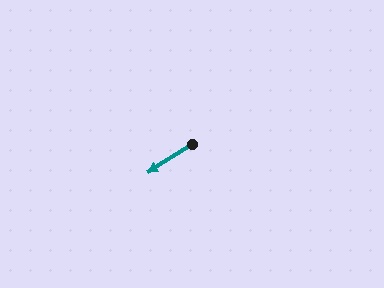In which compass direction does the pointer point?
Southwest.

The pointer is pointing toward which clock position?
Roughly 8 o'clock.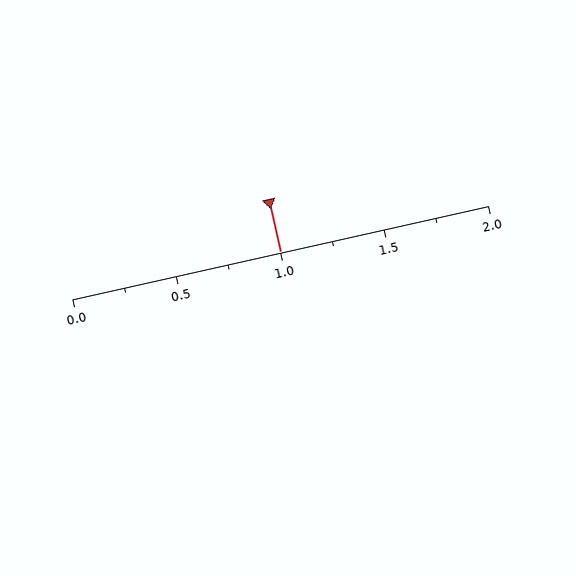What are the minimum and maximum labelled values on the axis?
The axis runs from 0.0 to 2.0.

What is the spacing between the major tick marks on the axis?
The major ticks are spaced 0.5 apart.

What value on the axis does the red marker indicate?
The marker indicates approximately 1.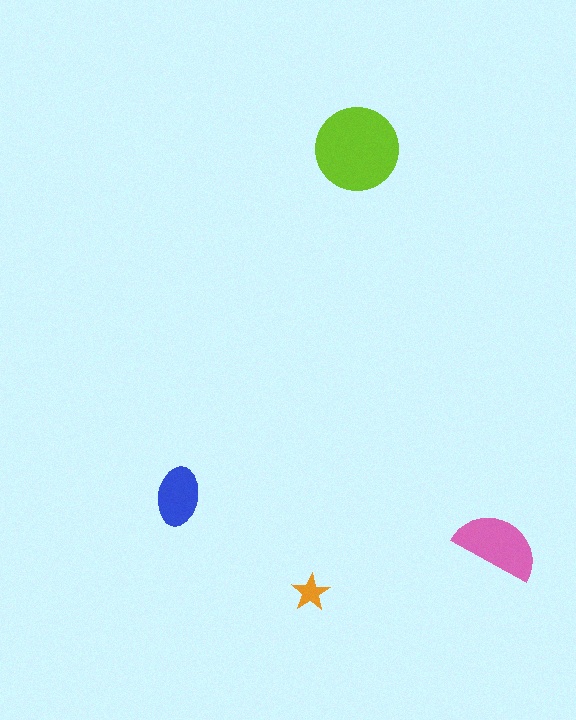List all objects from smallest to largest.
The orange star, the blue ellipse, the pink semicircle, the lime circle.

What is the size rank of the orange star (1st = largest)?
4th.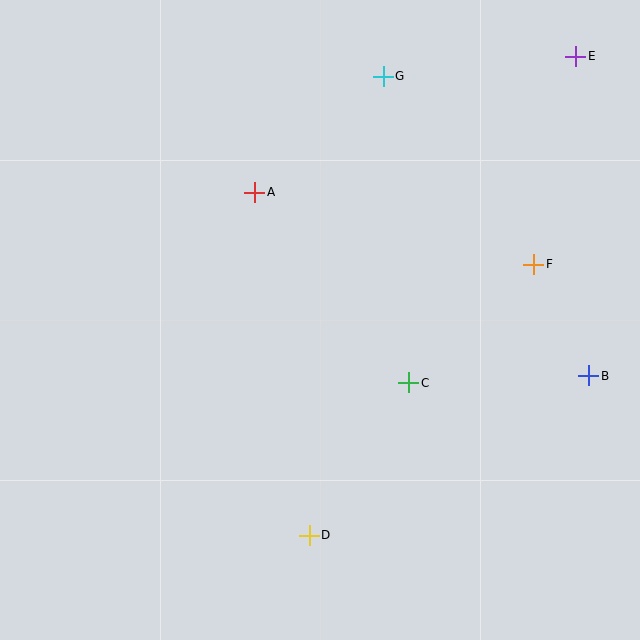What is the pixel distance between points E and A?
The distance between E and A is 349 pixels.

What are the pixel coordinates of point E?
Point E is at (576, 56).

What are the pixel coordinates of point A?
Point A is at (255, 192).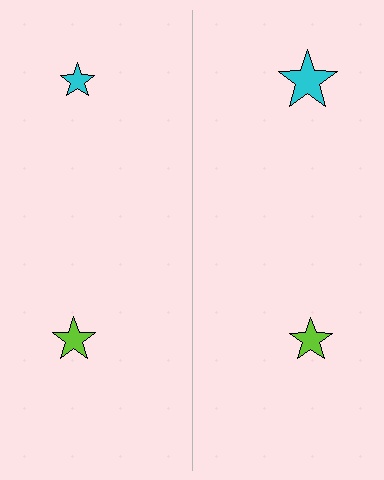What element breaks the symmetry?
The cyan star on the right side has a different size than its mirror counterpart.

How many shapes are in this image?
There are 4 shapes in this image.